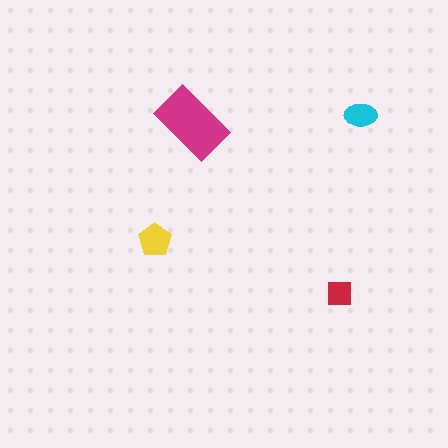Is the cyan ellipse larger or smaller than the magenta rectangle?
Smaller.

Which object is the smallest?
The red square.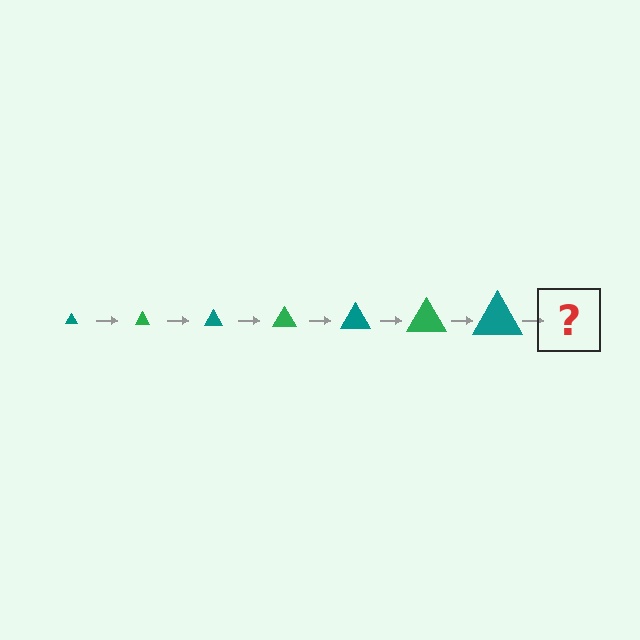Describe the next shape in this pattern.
It should be a green triangle, larger than the previous one.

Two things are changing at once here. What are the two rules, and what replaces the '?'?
The two rules are that the triangle grows larger each step and the color cycles through teal and green. The '?' should be a green triangle, larger than the previous one.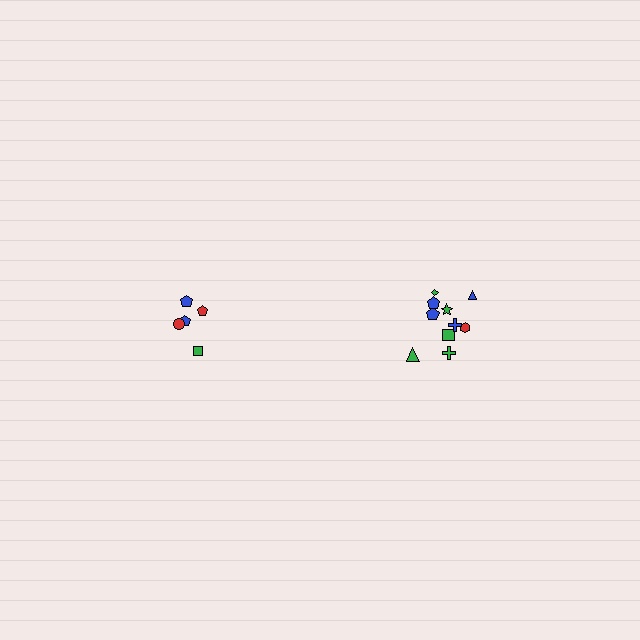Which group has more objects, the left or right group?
The right group.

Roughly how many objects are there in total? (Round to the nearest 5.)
Roughly 15 objects in total.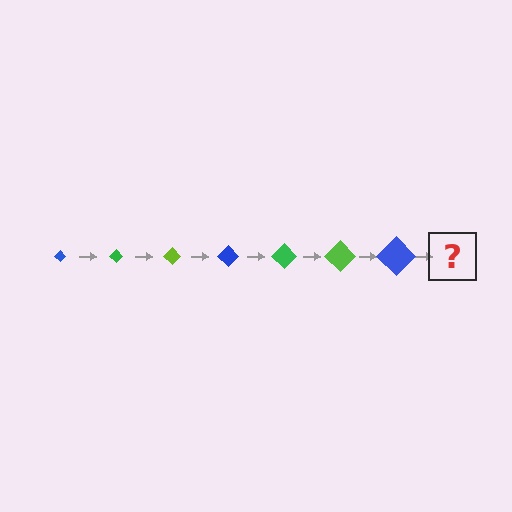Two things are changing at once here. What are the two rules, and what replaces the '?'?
The two rules are that the diamond grows larger each step and the color cycles through blue, green, and lime. The '?' should be a green diamond, larger than the previous one.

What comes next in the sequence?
The next element should be a green diamond, larger than the previous one.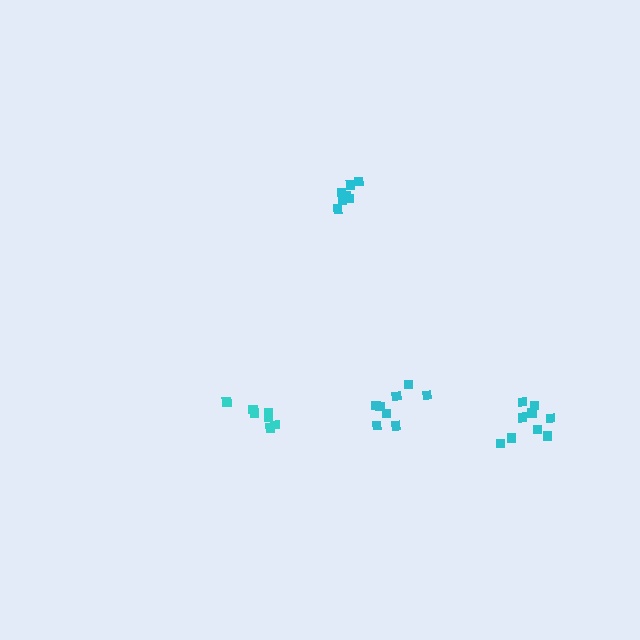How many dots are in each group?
Group 1: 7 dots, Group 2: 9 dots, Group 3: 8 dots, Group 4: 7 dots (31 total).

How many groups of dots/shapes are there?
There are 4 groups.